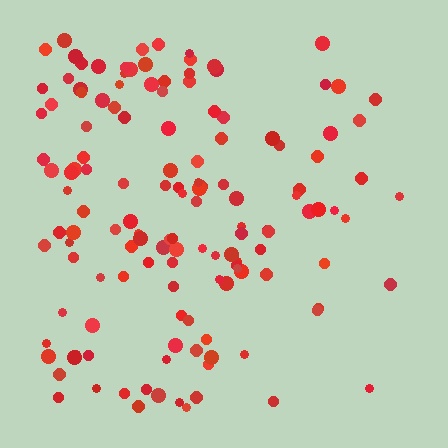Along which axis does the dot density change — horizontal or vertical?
Horizontal.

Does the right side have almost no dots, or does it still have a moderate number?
Still a moderate number, just noticeably fewer than the left.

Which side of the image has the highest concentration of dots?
The left.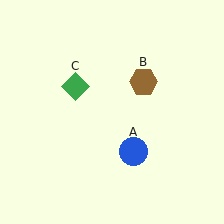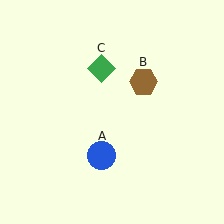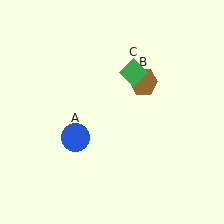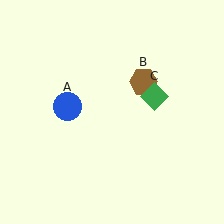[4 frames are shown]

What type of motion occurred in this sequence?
The blue circle (object A), green diamond (object C) rotated clockwise around the center of the scene.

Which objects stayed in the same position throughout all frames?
Brown hexagon (object B) remained stationary.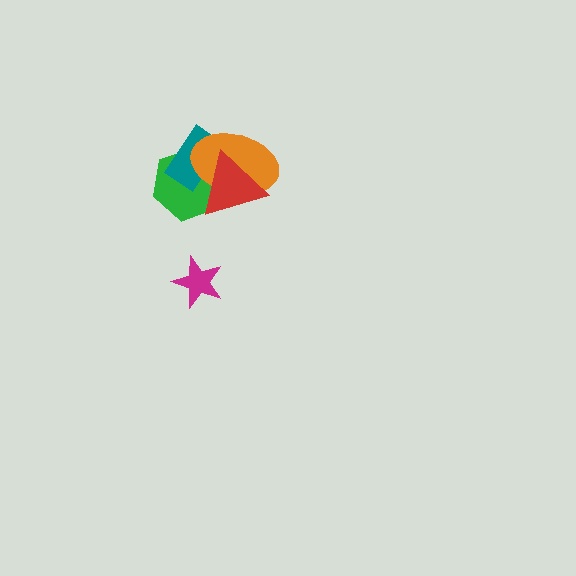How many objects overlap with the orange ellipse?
3 objects overlap with the orange ellipse.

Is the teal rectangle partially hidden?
Yes, it is partially covered by another shape.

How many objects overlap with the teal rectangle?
3 objects overlap with the teal rectangle.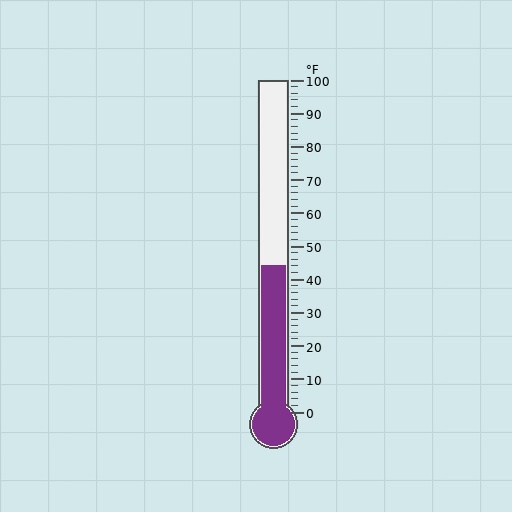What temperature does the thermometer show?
The thermometer shows approximately 44°F.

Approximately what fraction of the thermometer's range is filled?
The thermometer is filled to approximately 45% of its range.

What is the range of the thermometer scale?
The thermometer scale ranges from 0°F to 100°F.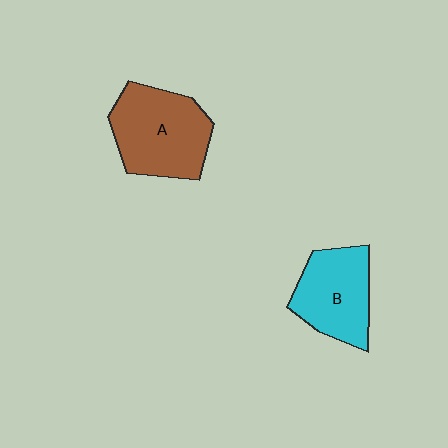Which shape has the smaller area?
Shape B (cyan).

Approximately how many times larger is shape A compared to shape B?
Approximately 1.2 times.